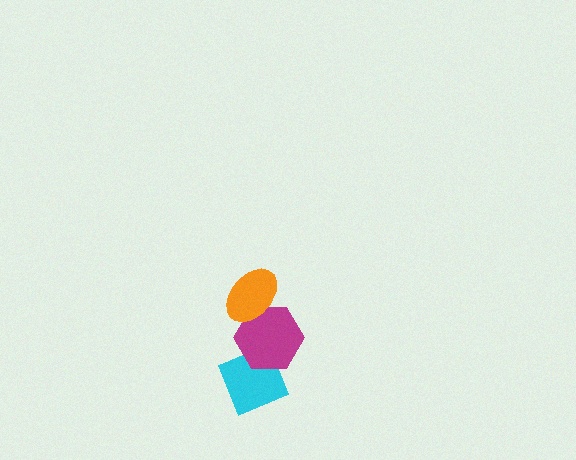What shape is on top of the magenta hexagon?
The orange ellipse is on top of the magenta hexagon.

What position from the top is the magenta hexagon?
The magenta hexagon is 2nd from the top.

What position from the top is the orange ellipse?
The orange ellipse is 1st from the top.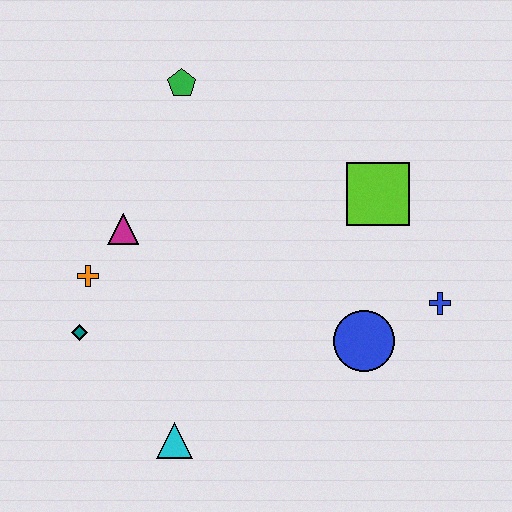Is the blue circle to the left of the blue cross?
Yes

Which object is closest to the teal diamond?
The orange cross is closest to the teal diamond.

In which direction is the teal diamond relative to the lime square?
The teal diamond is to the left of the lime square.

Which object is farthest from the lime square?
The teal diamond is farthest from the lime square.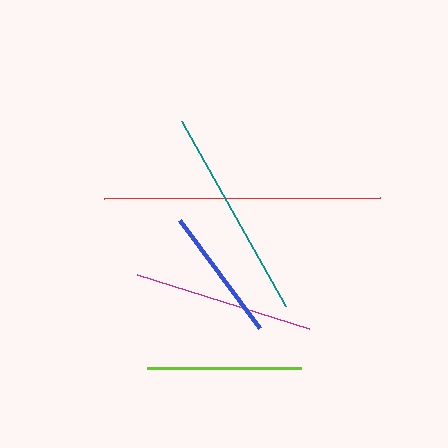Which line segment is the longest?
The red line is the longest at approximately 277 pixels.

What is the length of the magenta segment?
The magenta segment is approximately 180 pixels long.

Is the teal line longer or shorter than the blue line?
The teal line is longer than the blue line.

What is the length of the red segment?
The red segment is approximately 277 pixels long.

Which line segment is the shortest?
The blue line is the shortest at approximately 134 pixels.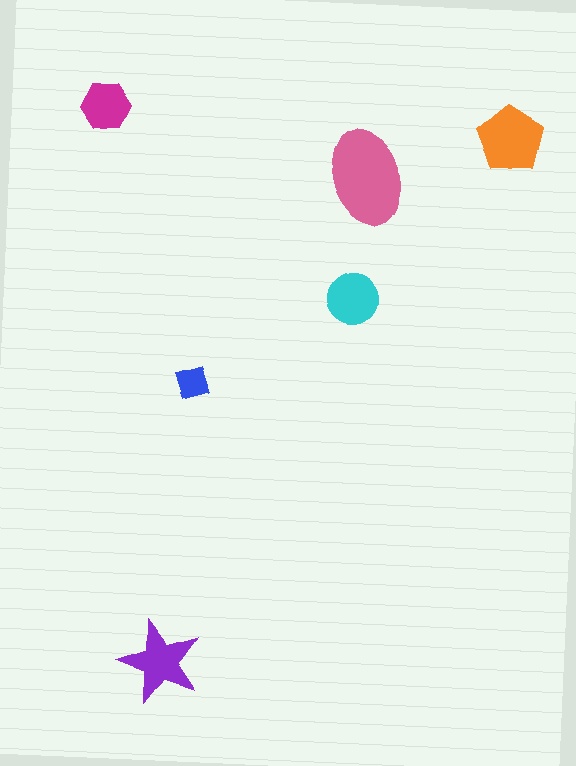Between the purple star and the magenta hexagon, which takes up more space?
The purple star.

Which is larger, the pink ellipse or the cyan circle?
The pink ellipse.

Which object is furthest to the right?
The orange pentagon is rightmost.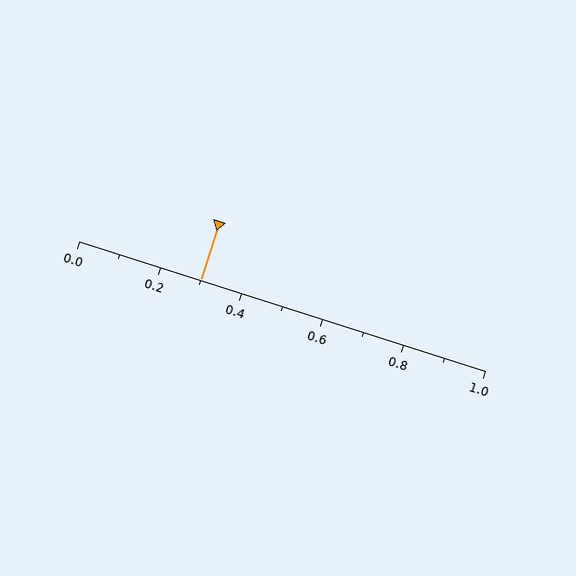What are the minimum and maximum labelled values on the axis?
The axis runs from 0.0 to 1.0.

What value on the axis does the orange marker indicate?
The marker indicates approximately 0.3.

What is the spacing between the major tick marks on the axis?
The major ticks are spaced 0.2 apart.